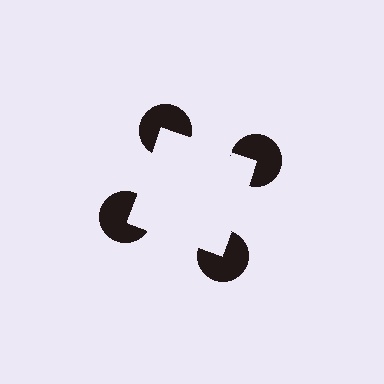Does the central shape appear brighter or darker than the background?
It typically appears slightly brighter than the background, even though no actual brightness change is drawn.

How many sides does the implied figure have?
4 sides.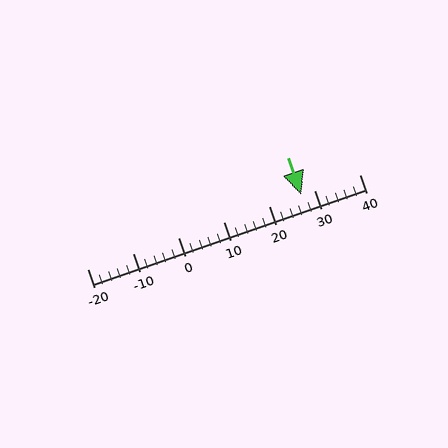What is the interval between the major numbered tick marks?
The major tick marks are spaced 10 units apart.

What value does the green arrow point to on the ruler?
The green arrow points to approximately 27.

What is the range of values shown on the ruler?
The ruler shows values from -20 to 40.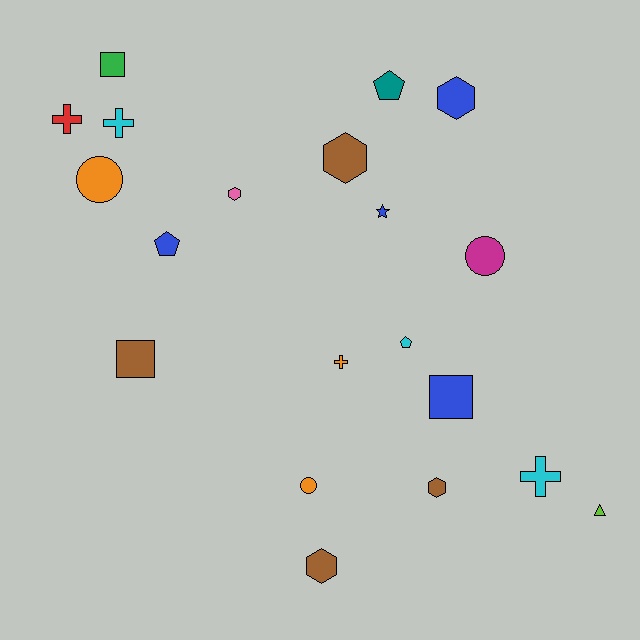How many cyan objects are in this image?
There are 3 cyan objects.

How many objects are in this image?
There are 20 objects.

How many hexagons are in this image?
There are 5 hexagons.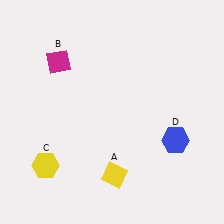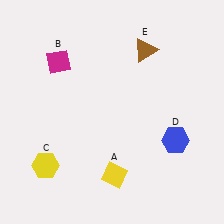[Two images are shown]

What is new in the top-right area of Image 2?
A brown triangle (E) was added in the top-right area of Image 2.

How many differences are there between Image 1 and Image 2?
There is 1 difference between the two images.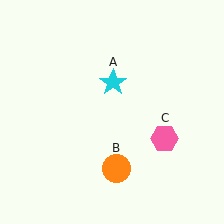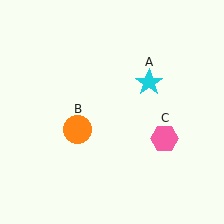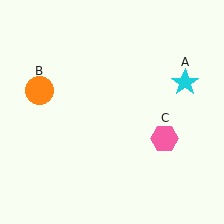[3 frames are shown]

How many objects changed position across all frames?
2 objects changed position: cyan star (object A), orange circle (object B).